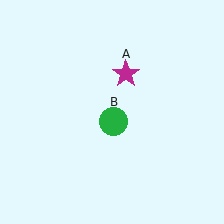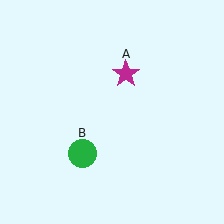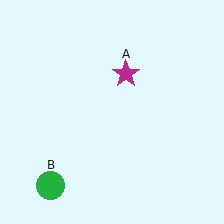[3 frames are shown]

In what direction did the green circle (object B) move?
The green circle (object B) moved down and to the left.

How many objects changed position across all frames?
1 object changed position: green circle (object B).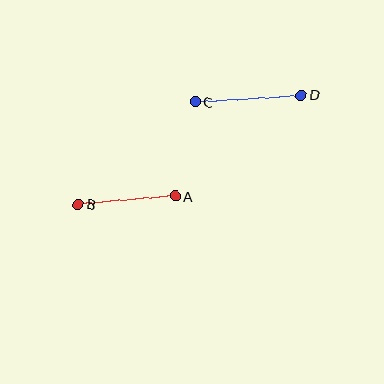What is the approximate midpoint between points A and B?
The midpoint is at approximately (127, 200) pixels.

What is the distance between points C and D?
The distance is approximately 106 pixels.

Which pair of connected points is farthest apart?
Points C and D are farthest apart.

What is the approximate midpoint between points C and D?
The midpoint is at approximately (248, 98) pixels.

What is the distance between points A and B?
The distance is approximately 97 pixels.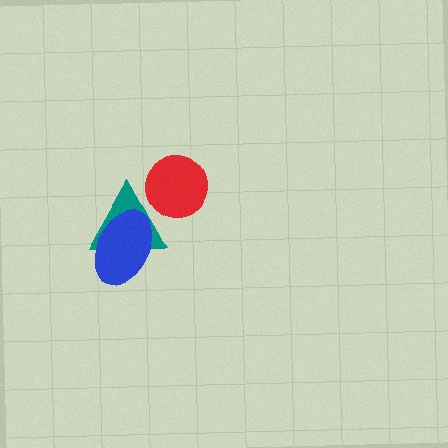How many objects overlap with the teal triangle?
2 objects overlap with the teal triangle.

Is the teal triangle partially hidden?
Yes, it is partially covered by another shape.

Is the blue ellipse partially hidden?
No, no other shape covers it.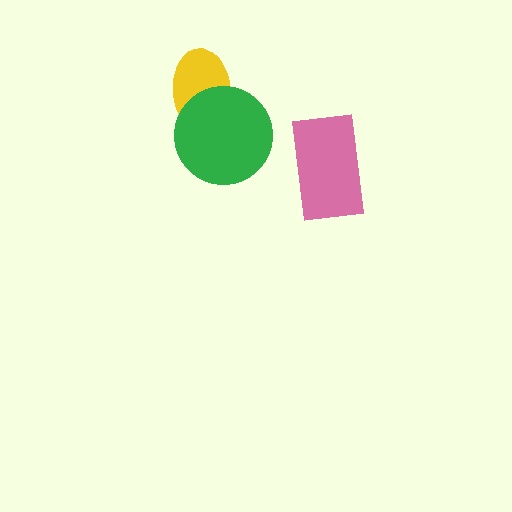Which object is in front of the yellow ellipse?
The green circle is in front of the yellow ellipse.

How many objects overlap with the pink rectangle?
0 objects overlap with the pink rectangle.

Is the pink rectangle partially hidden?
No, no other shape covers it.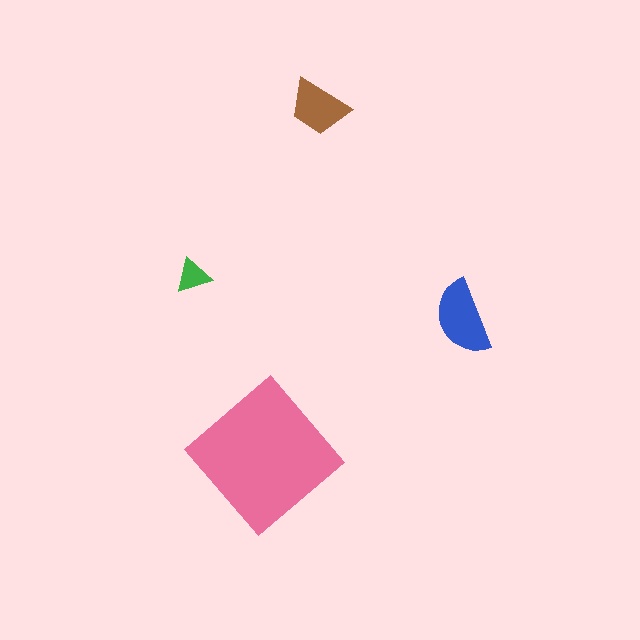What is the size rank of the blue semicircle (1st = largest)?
2nd.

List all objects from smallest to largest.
The green triangle, the brown trapezoid, the blue semicircle, the pink diamond.